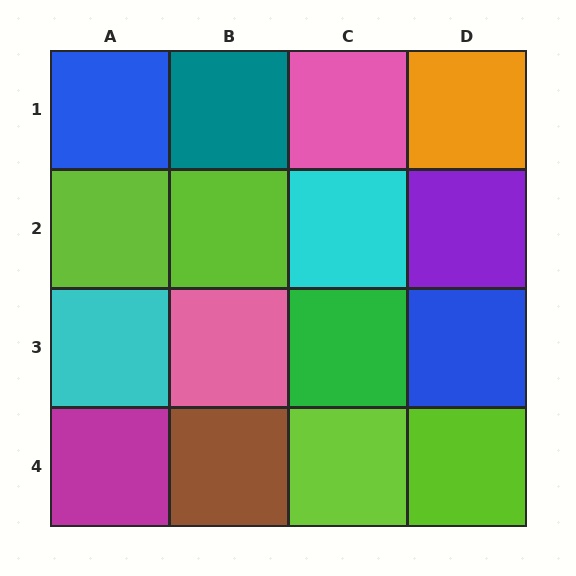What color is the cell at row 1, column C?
Pink.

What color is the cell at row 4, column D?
Lime.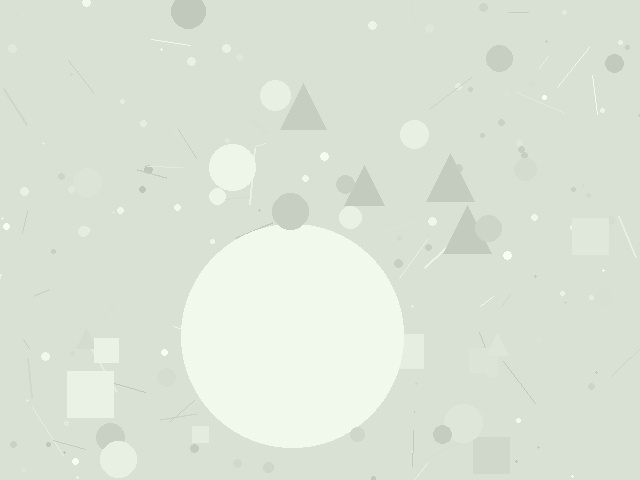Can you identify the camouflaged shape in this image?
The camouflaged shape is a circle.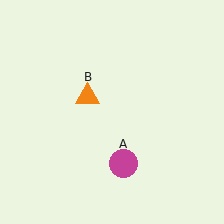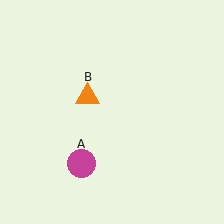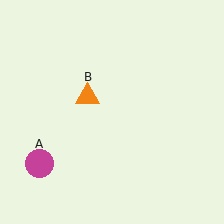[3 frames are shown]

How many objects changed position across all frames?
1 object changed position: magenta circle (object A).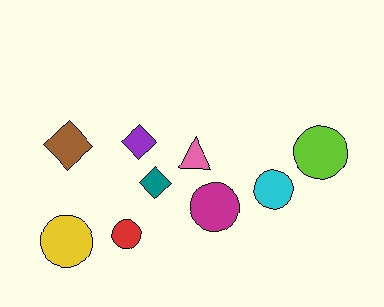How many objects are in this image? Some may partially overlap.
There are 9 objects.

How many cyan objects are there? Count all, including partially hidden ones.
There is 1 cyan object.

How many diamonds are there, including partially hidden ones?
There are 3 diamonds.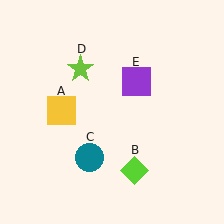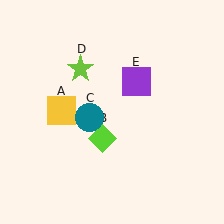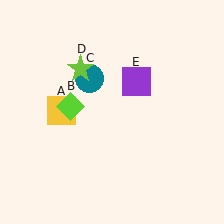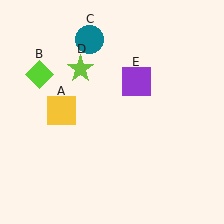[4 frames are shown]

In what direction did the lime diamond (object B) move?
The lime diamond (object B) moved up and to the left.